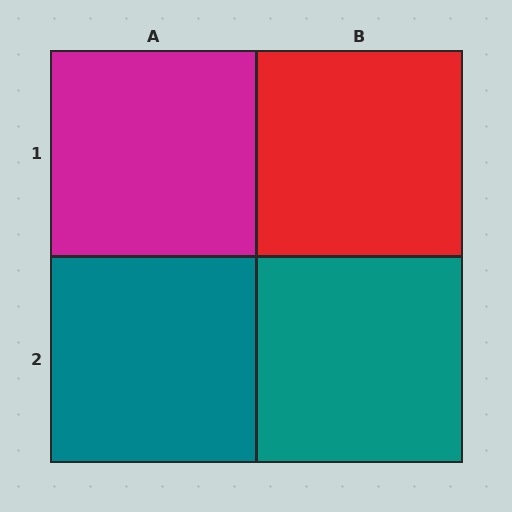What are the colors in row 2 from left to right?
Teal, teal.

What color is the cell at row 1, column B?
Red.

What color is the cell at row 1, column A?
Magenta.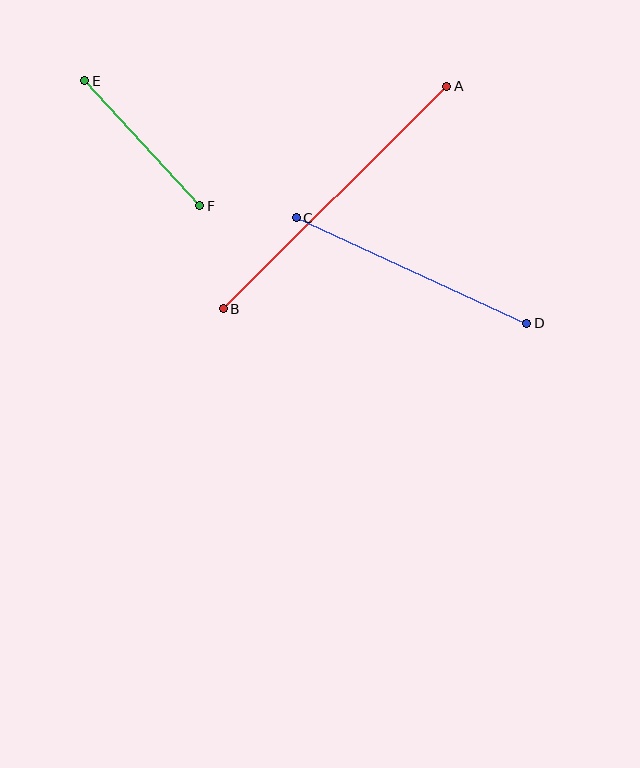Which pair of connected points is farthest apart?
Points A and B are farthest apart.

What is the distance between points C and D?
The distance is approximately 254 pixels.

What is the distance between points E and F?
The distance is approximately 170 pixels.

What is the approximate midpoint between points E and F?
The midpoint is at approximately (142, 143) pixels.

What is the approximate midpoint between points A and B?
The midpoint is at approximately (335, 197) pixels.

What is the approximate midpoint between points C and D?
The midpoint is at approximately (412, 271) pixels.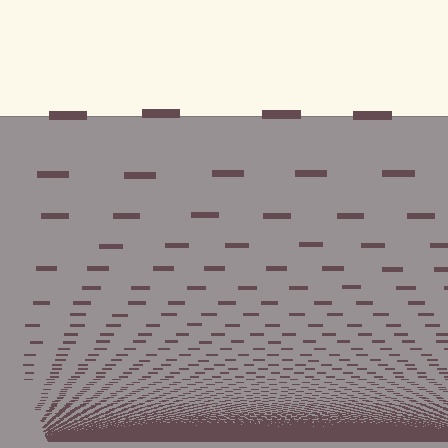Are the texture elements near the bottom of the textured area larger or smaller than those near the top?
Smaller. The gradient is inverted — elements near the bottom are smaller and denser.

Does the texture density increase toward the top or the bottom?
Density increases toward the bottom.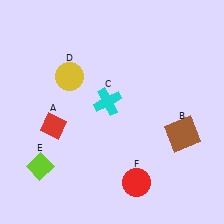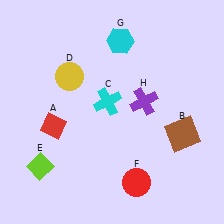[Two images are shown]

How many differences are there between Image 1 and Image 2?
There are 2 differences between the two images.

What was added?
A cyan hexagon (G), a purple cross (H) were added in Image 2.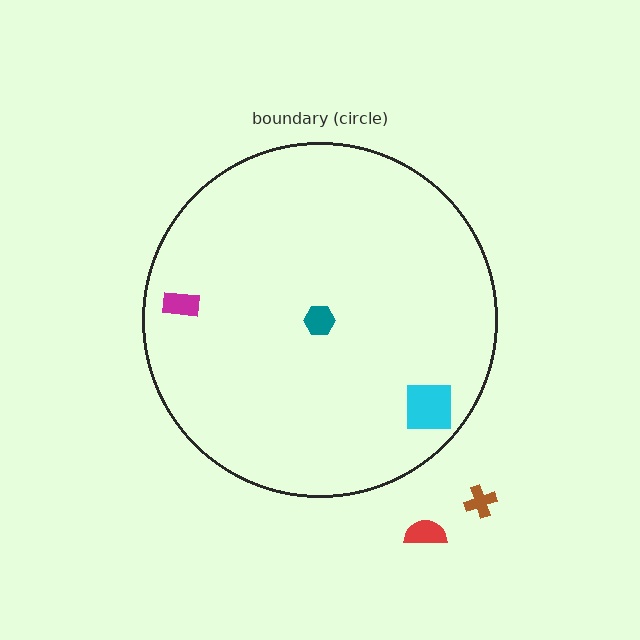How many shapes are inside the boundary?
3 inside, 2 outside.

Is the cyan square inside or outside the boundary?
Inside.